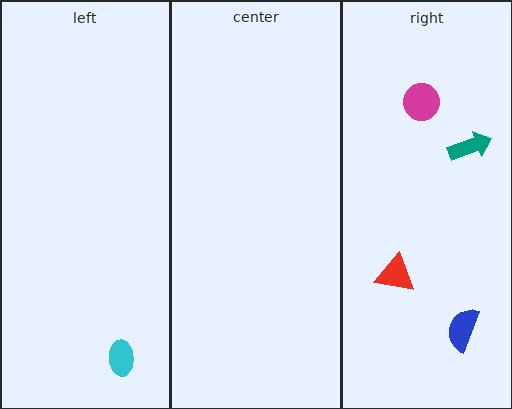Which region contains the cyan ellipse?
The left region.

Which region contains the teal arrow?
The right region.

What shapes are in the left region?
The cyan ellipse.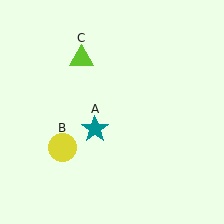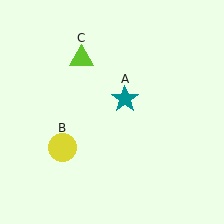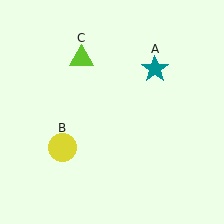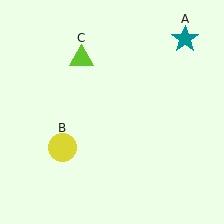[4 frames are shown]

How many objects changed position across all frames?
1 object changed position: teal star (object A).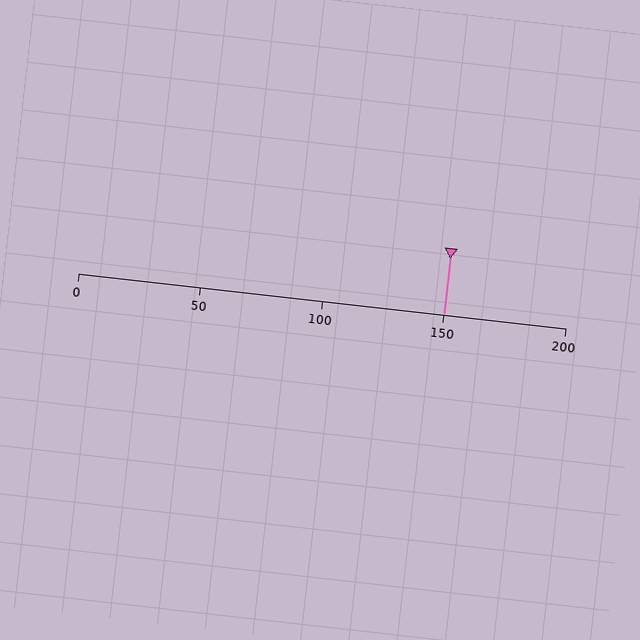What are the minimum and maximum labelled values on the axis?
The axis runs from 0 to 200.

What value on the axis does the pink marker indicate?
The marker indicates approximately 150.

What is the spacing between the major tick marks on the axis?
The major ticks are spaced 50 apart.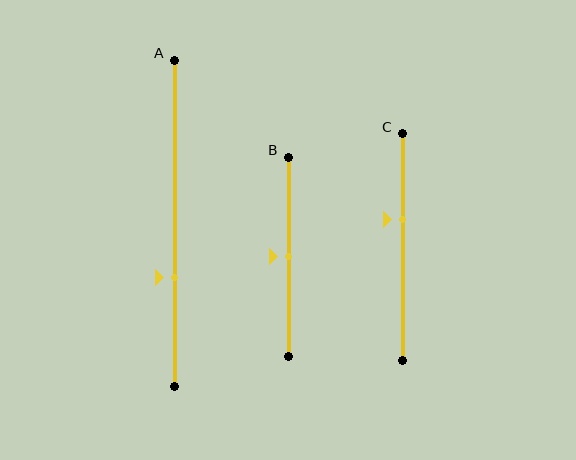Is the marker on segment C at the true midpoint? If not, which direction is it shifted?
No, the marker on segment C is shifted upward by about 12% of the segment length.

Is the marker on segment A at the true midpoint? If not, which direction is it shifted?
No, the marker on segment A is shifted downward by about 16% of the segment length.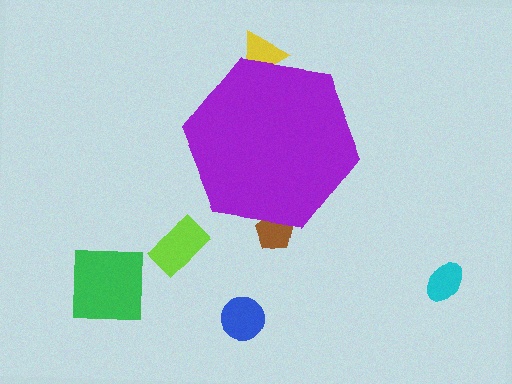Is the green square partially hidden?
No, the green square is fully visible.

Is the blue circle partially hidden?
No, the blue circle is fully visible.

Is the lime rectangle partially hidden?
No, the lime rectangle is fully visible.